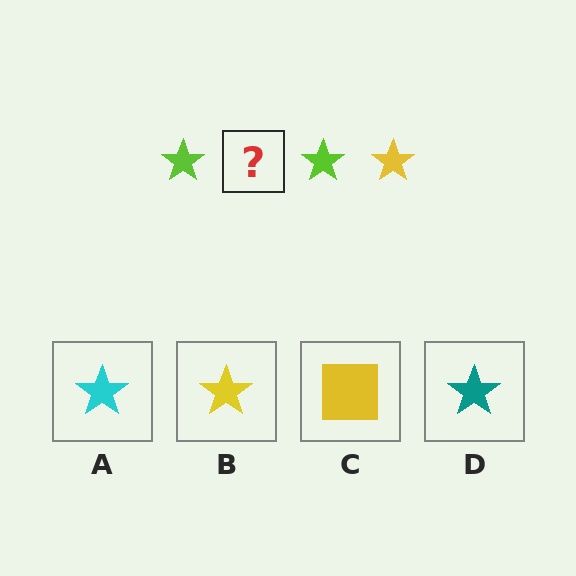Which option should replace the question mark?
Option B.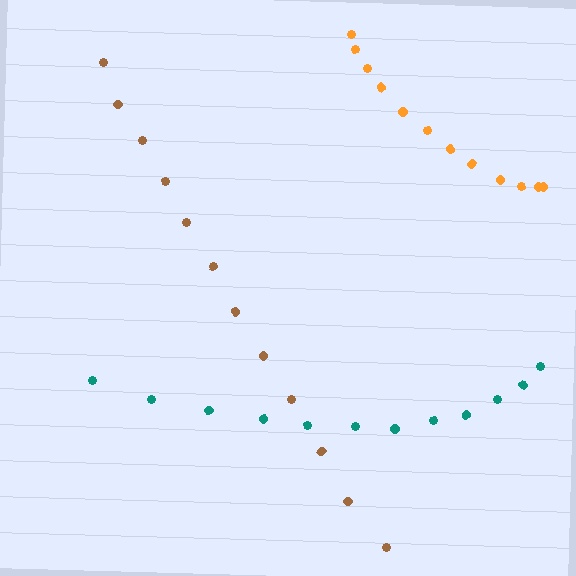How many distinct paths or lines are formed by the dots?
There are 3 distinct paths.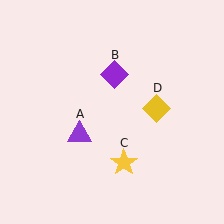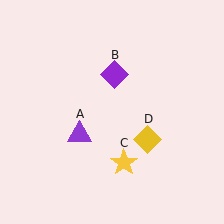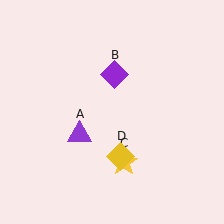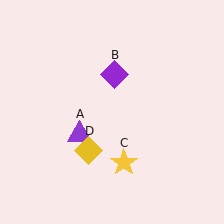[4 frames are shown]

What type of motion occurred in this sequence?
The yellow diamond (object D) rotated clockwise around the center of the scene.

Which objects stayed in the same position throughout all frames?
Purple triangle (object A) and purple diamond (object B) and yellow star (object C) remained stationary.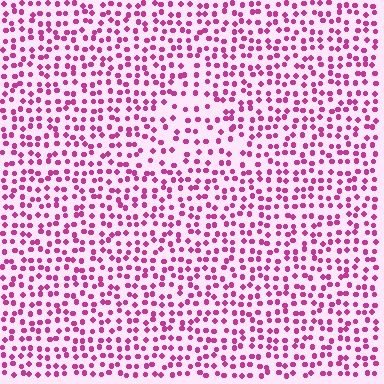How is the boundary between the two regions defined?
The boundary is defined by a change in element density (approximately 1.6x ratio). All elements are the same color, size, and shape.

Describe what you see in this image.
The image contains small magenta elements arranged at two different densities. A triangle-shaped region is visible where the elements are less densely packed than the surrounding area.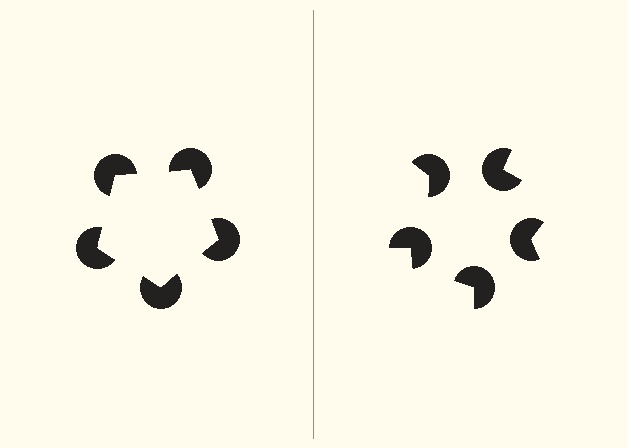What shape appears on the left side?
An illusory pentagon.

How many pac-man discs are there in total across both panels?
10 — 5 on each side.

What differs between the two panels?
The pac-man discs are positioned identically on both sides; only the wedge orientations differ. On the left they align to a pentagon; on the right they are misaligned.